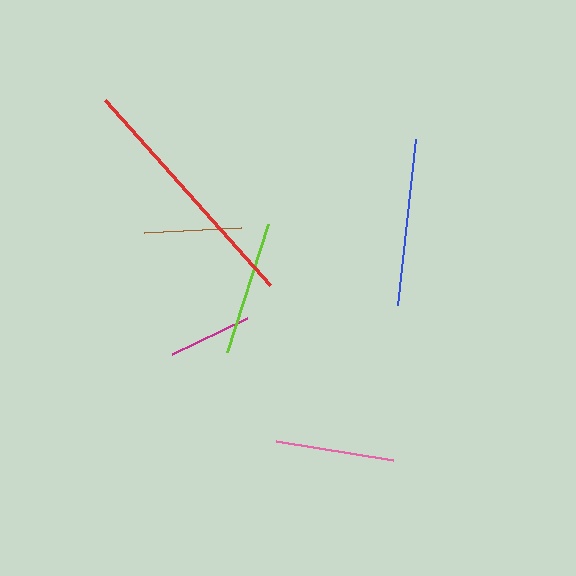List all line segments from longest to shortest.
From longest to shortest: red, blue, lime, pink, brown, magenta.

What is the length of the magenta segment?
The magenta segment is approximately 83 pixels long.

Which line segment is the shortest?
The magenta line is the shortest at approximately 83 pixels.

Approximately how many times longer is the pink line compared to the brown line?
The pink line is approximately 1.2 times the length of the brown line.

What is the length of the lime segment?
The lime segment is approximately 135 pixels long.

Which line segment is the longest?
The red line is the longest at approximately 247 pixels.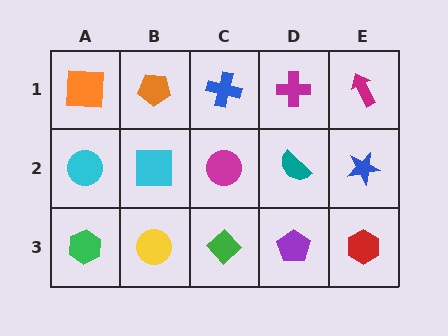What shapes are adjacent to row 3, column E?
A blue star (row 2, column E), a purple pentagon (row 3, column D).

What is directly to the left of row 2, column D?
A magenta circle.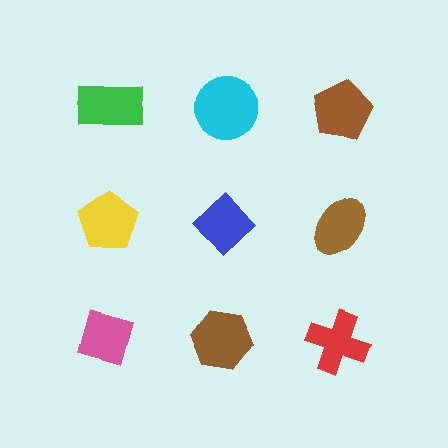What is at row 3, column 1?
A pink diamond.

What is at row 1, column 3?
A brown pentagon.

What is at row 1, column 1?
A green rectangle.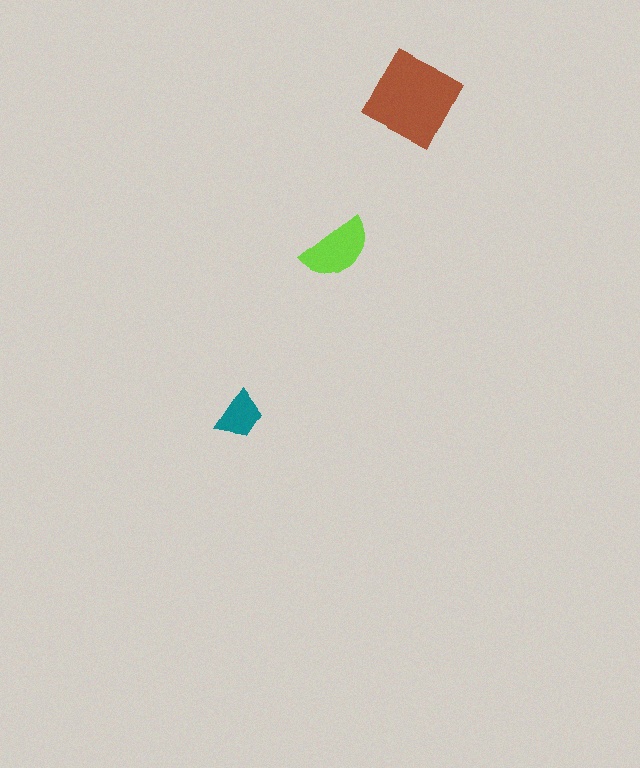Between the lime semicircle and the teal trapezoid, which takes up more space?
The lime semicircle.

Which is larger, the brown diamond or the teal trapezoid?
The brown diamond.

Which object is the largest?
The brown diamond.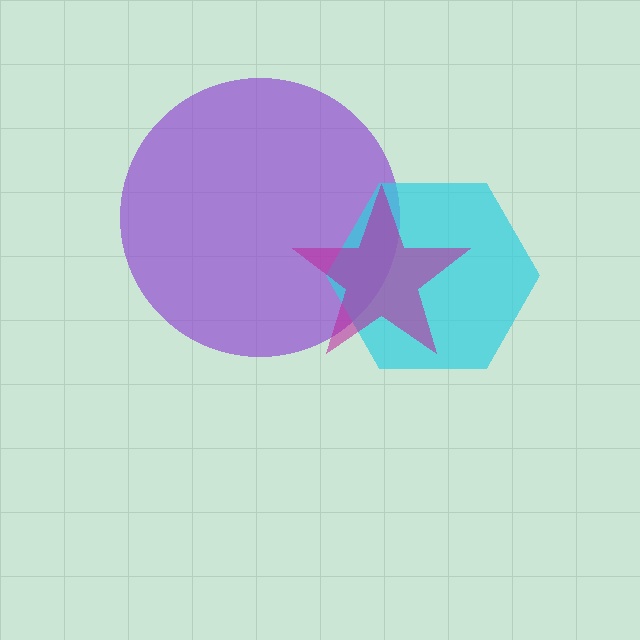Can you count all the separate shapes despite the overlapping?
Yes, there are 3 separate shapes.